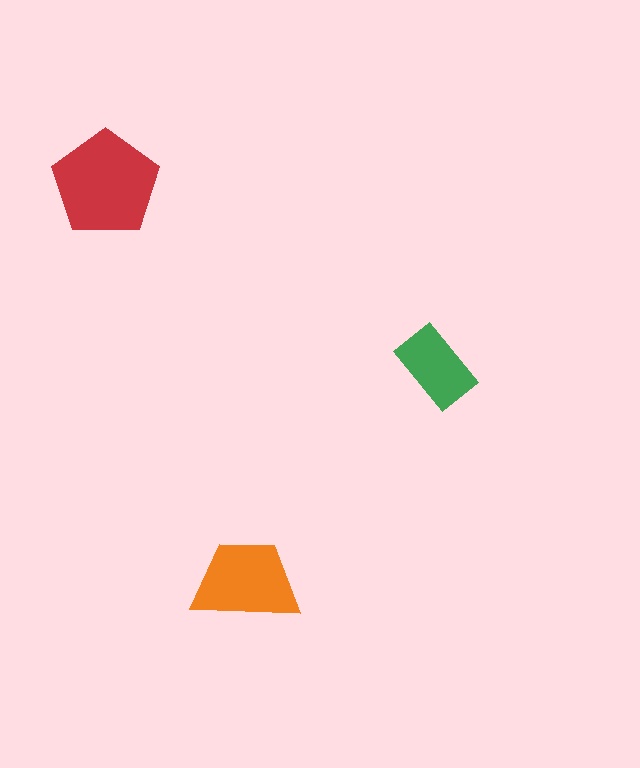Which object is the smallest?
The green rectangle.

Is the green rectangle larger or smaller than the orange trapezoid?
Smaller.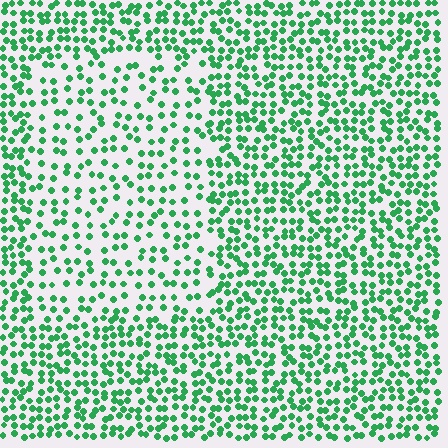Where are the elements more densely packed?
The elements are more densely packed outside the rectangle boundary.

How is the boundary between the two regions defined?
The boundary is defined by a change in element density (approximately 1.8x ratio). All elements are the same color, size, and shape.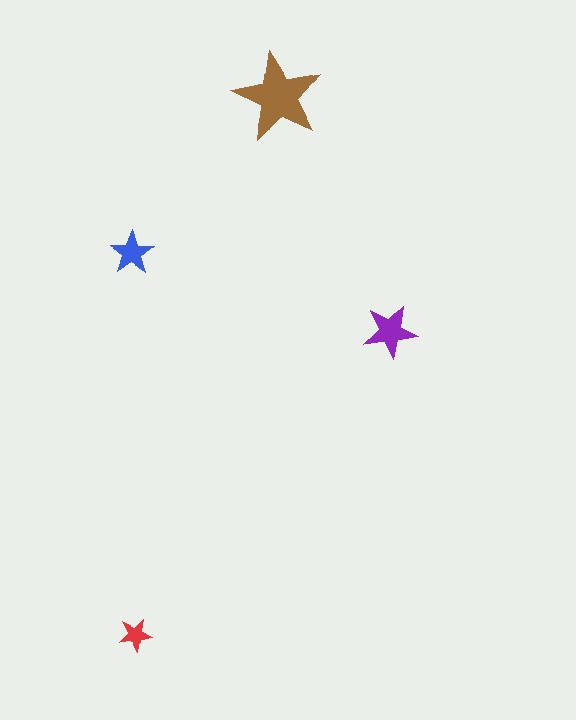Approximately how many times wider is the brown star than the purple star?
About 1.5 times wider.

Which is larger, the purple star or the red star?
The purple one.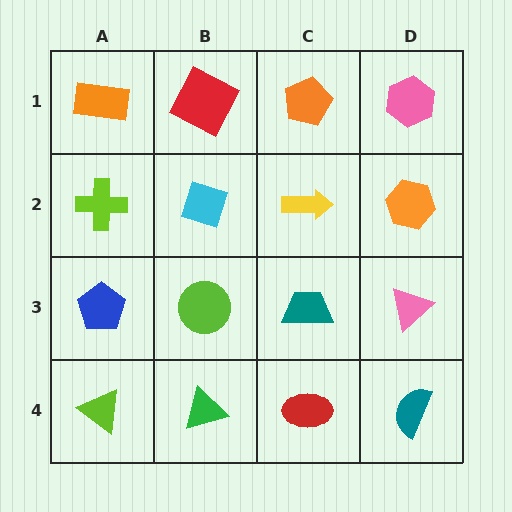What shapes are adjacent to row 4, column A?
A blue pentagon (row 3, column A), a green triangle (row 4, column B).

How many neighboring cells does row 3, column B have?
4.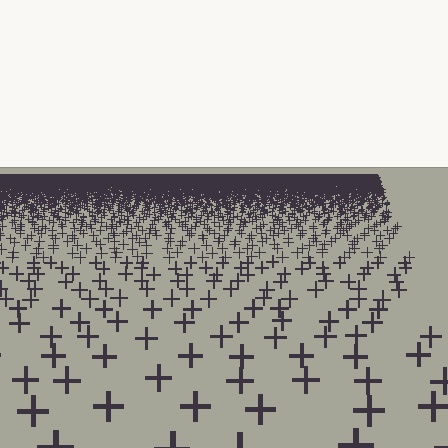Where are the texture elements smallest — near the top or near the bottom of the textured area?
Near the top.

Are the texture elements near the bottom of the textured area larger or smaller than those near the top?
Larger. Near the bottom, elements are closer to the viewer and appear at a bigger on-screen size.